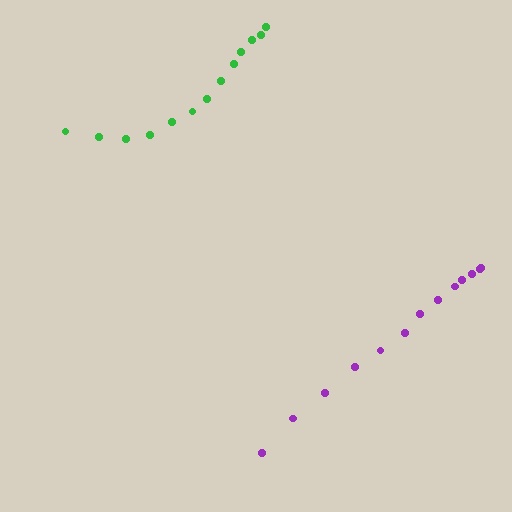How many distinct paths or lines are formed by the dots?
There are 2 distinct paths.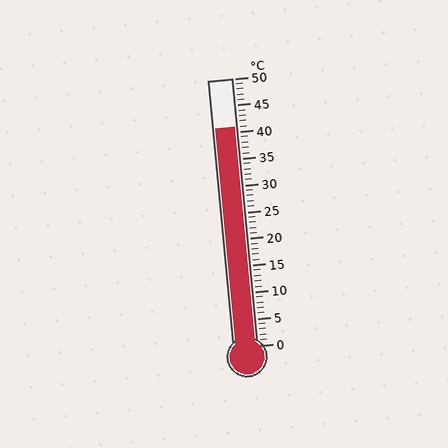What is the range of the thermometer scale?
The thermometer scale ranges from 0°C to 50°C.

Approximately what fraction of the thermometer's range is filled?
The thermometer is filled to approximately 80% of its range.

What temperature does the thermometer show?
The thermometer shows approximately 41°C.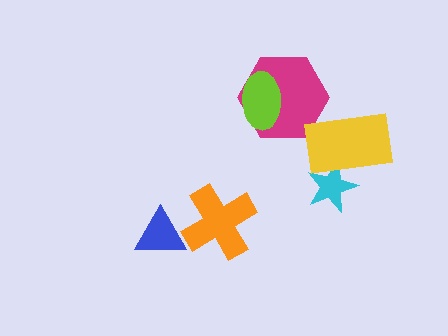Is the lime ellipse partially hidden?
No, no other shape covers it.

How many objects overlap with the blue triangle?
1 object overlaps with the blue triangle.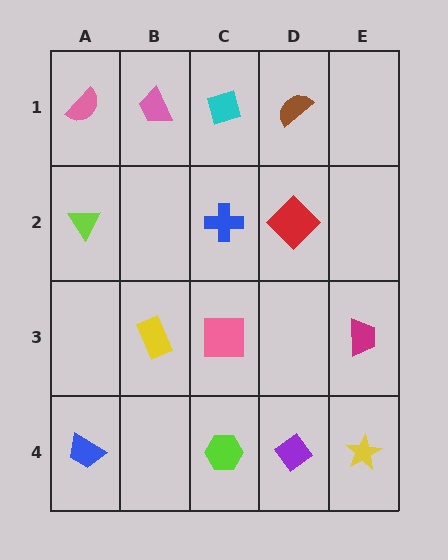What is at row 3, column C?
A pink square.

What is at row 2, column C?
A blue cross.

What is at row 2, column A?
A lime triangle.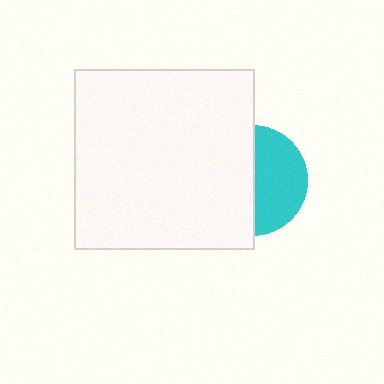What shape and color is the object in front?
The object in front is a white square.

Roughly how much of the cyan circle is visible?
About half of it is visible (roughly 46%).